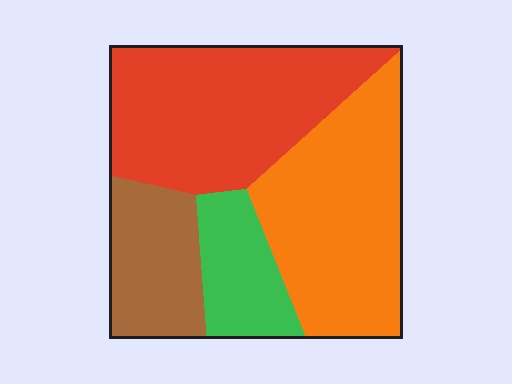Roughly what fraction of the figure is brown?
Brown takes up about one sixth (1/6) of the figure.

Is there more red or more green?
Red.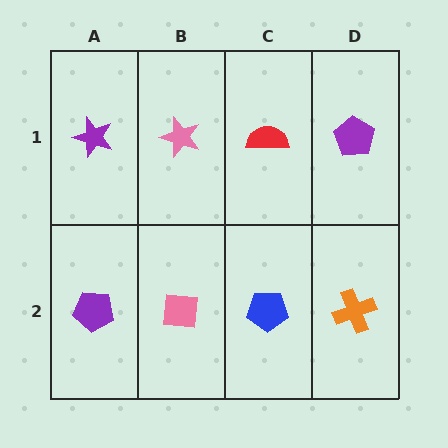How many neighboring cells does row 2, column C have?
3.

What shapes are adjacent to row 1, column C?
A blue pentagon (row 2, column C), a pink star (row 1, column B), a purple pentagon (row 1, column D).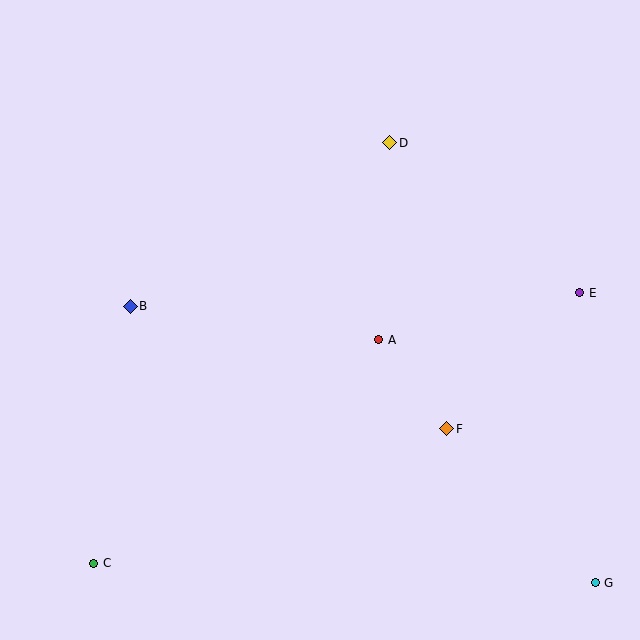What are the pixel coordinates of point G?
Point G is at (595, 583).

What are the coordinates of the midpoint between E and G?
The midpoint between E and G is at (587, 438).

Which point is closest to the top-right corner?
Point D is closest to the top-right corner.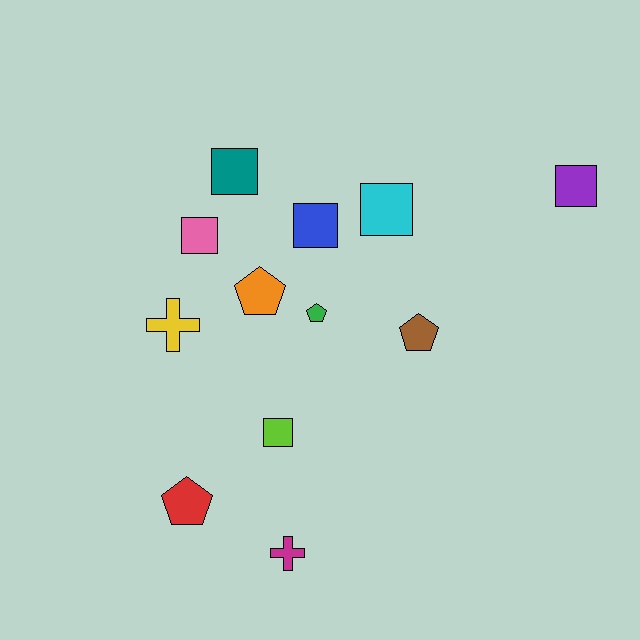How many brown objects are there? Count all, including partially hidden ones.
There is 1 brown object.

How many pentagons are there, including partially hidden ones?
There are 4 pentagons.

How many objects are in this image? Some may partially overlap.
There are 12 objects.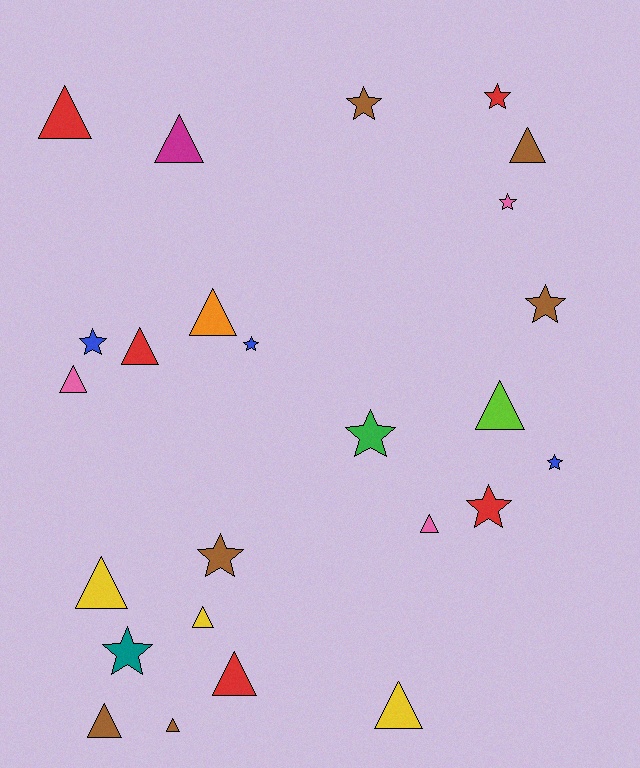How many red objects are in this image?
There are 5 red objects.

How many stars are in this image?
There are 11 stars.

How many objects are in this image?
There are 25 objects.